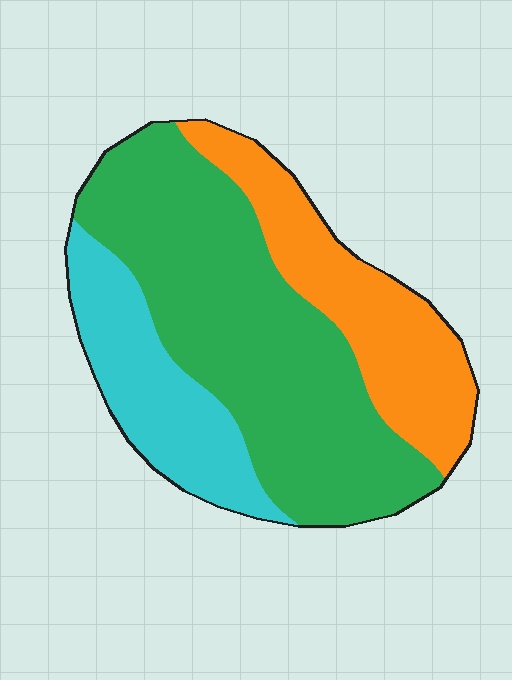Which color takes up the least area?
Cyan, at roughly 20%.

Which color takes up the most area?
Green, at roughly 55%.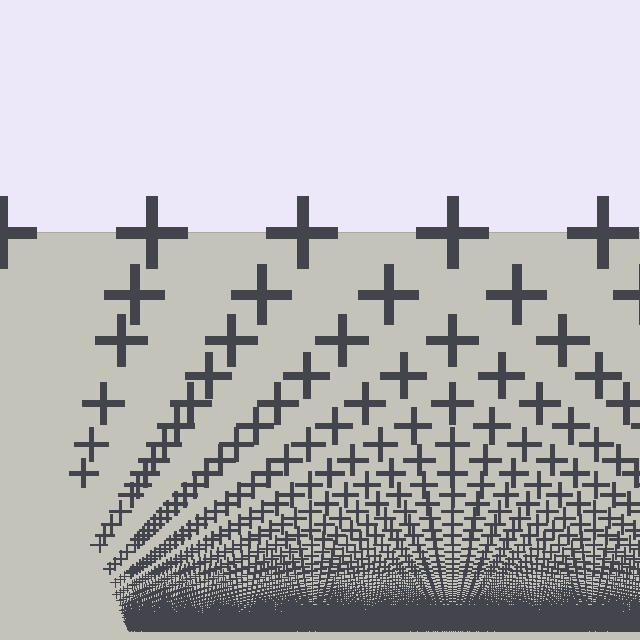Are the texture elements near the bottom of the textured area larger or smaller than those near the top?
Smaller. The gradient is inverted — elements near the bottom are smaller and denser.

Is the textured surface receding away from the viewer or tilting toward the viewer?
The surface appears to tilt toward the viewer. Texture elements get larger and sparser toward the top.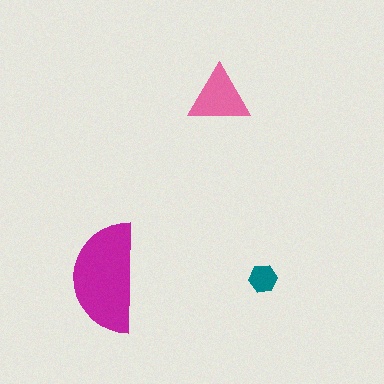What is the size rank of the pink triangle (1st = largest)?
2nd.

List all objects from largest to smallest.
The magenta semicircle, the pink triangle, the teal hexagon.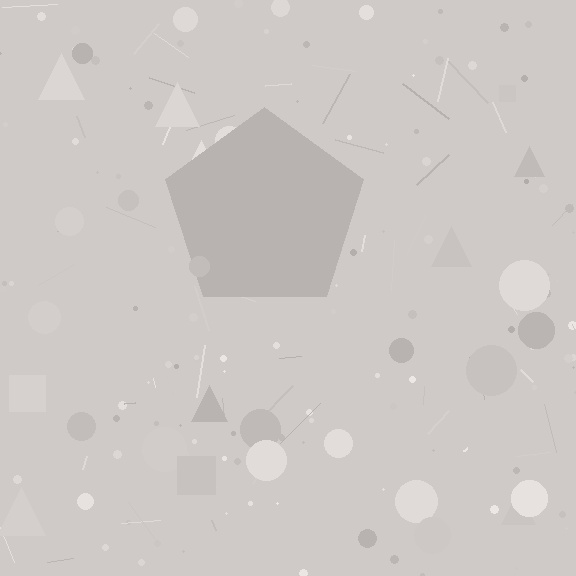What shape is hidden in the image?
A pentagon is hidden in the image.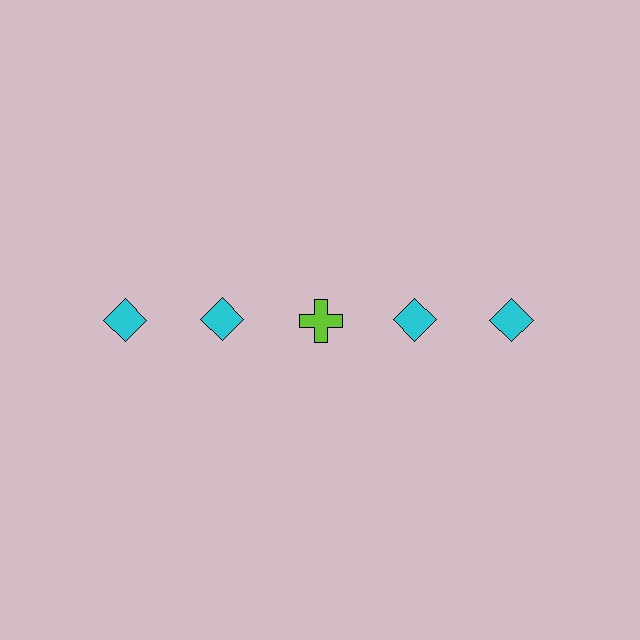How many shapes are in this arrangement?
There are 5 shapes arranged in a grid pattern.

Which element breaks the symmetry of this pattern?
The lime cross in the top row, center column breaks the symmetry. All other shapes are cyan diamonds.